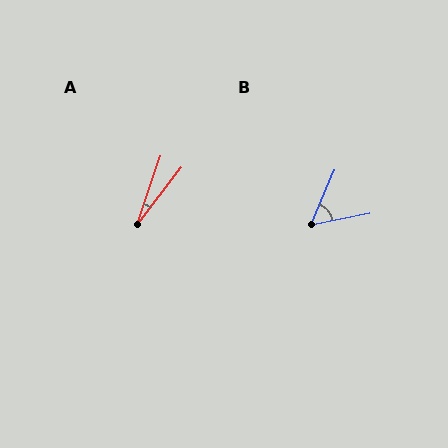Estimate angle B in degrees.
Approximately 56 degrees.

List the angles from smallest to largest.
A (19°), B (56°).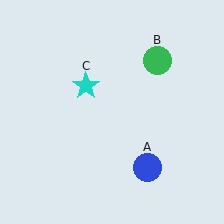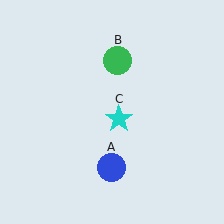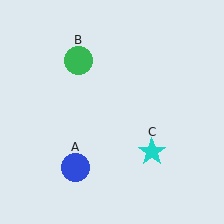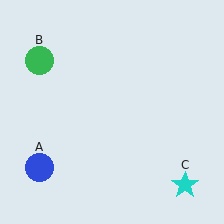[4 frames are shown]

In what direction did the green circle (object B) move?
The green circle (object B) moved left.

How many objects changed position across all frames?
3 objects changed position: blue circle (object A), green circle (object B), cyan star (object C).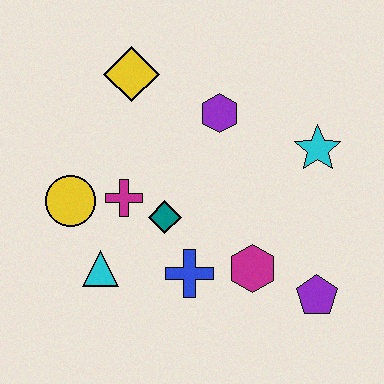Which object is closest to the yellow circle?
The magenta cross is closest to the yellow circle.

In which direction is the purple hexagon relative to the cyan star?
The purple hexagon is to the left of the cyan star.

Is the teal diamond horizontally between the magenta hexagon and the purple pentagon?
No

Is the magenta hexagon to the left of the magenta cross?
No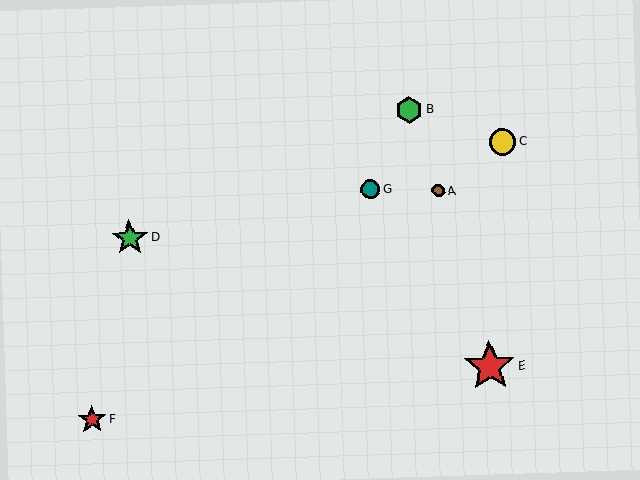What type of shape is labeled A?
Shape A is a brown circle.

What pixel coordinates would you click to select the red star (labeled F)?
Click at (92, 419) to select the red star F.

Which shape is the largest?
The red star (labeled E) is the largest.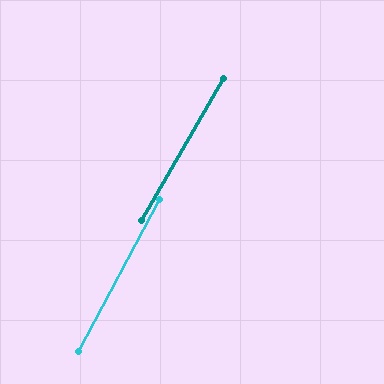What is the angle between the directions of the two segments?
Approximately 2 degrees.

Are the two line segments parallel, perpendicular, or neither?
Parallel — their directions differ by only 1.6°.